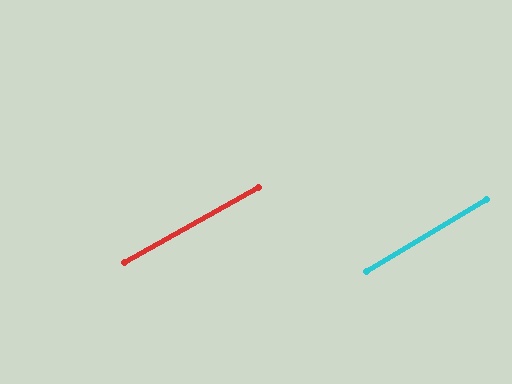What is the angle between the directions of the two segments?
Approximately 2 degrees.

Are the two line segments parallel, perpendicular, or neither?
Parallel — their directions differ by only 1.9°.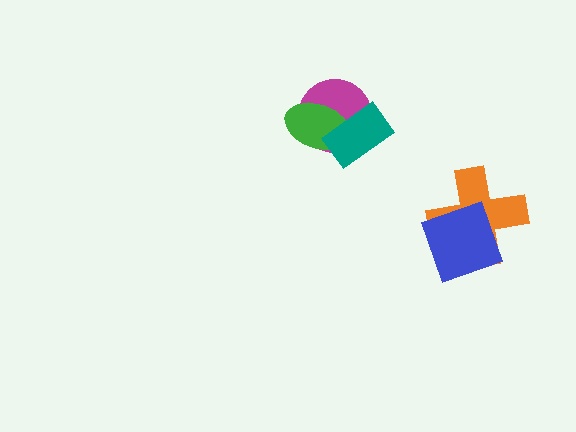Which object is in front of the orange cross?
The blue square is in front of the orange cross.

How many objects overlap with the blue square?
1 object overlaps with the blue square.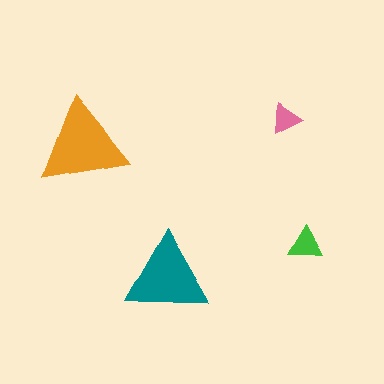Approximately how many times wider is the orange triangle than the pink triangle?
About 3 times wider.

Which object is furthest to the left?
The orange triangle is leftmost.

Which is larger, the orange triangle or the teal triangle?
The orange one.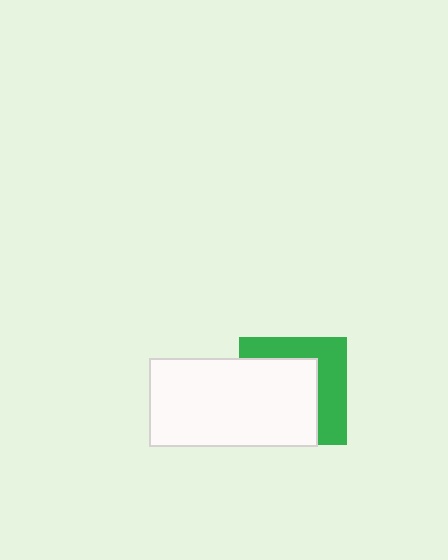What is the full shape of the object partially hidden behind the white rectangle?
The partially hidden object is a green square.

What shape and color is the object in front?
The object in front is a white rectangle.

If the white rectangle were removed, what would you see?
You would see the complete green square.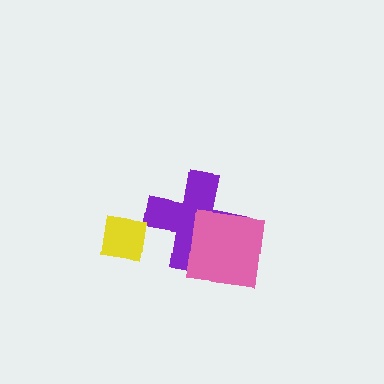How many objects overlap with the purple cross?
1 object overlaps with the purple cross.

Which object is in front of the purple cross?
The pink square is in front of the purple cross.